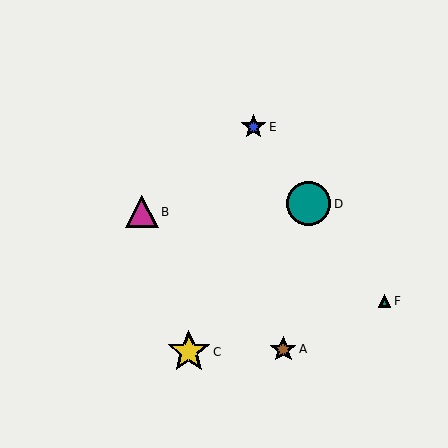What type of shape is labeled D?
Shape D is a teal circle.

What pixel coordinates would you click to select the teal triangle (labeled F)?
Click at (384, 301) to select the teal triangle F.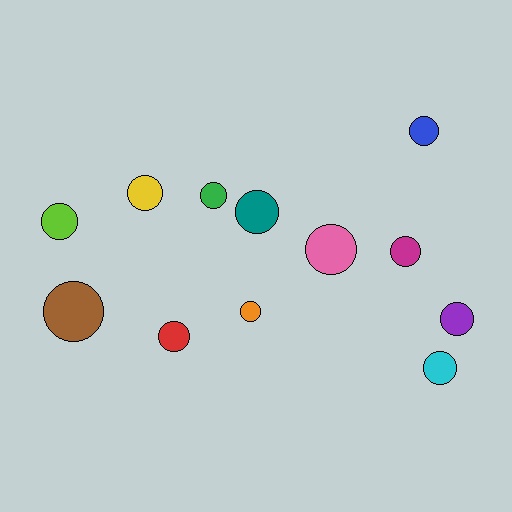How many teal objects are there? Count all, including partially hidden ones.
There is 1 teal object.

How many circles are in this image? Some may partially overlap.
There are 12 circles.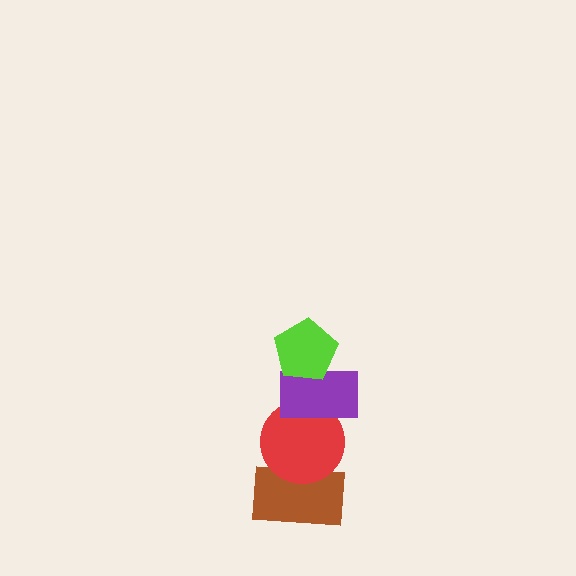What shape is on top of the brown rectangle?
The red circle is on top of the brown rectangle.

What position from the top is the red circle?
The red circle is 3rd from the top.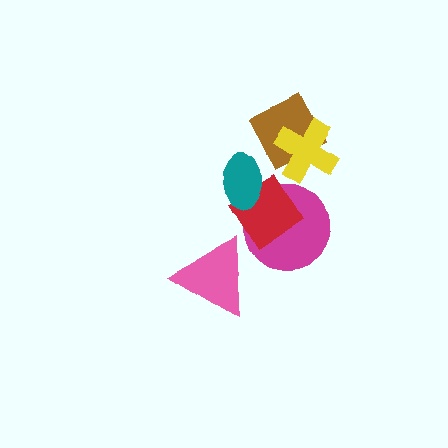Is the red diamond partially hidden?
Yes, it is partially covered by another shape.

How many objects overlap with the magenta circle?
2 objects overlap with the magenta circle.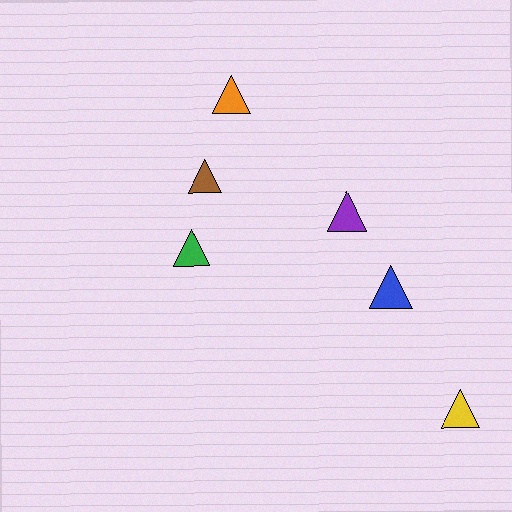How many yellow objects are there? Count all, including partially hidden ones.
There is 1 yellow object.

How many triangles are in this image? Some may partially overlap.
There are 6 triangles.